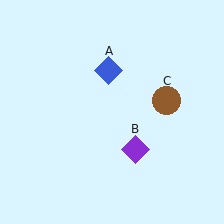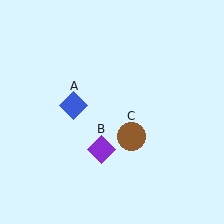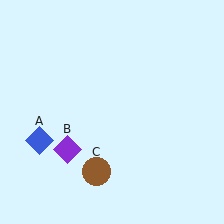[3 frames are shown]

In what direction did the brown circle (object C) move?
The brown circle (object C) moved down and to the left.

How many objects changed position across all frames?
3 objects changed position: blue diamond (object A), purple diamond (object B), brown circle (object C).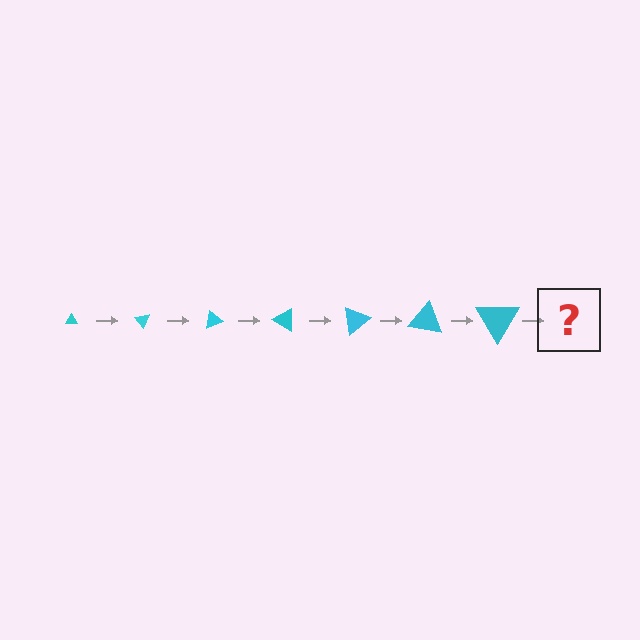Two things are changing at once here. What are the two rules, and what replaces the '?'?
The two rules are that the triangle grows larger each step and it rotates 50 degrees each step. The '?' should be a triangle, larger than the previous one and rotated 350 degrees from the start.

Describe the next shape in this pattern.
It should be a triangle, larger than the previous one and rotated 350 degrees from the start.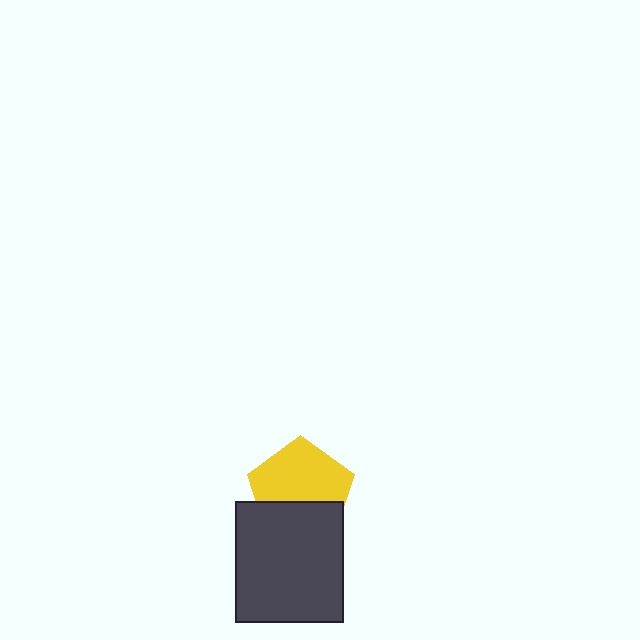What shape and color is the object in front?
The object in front is a dark gray rectangle.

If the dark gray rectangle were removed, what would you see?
You would see the complete yellow pentagon.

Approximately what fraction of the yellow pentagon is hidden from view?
Roughly 37% of the yellow pentagon is hidden behind the dark gray rectangle.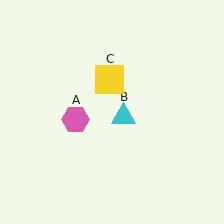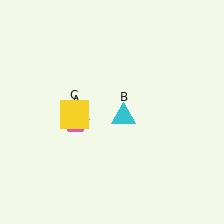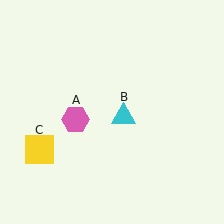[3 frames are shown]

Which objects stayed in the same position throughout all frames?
Pink hexagon (object A) and cyan triangle (object B) remained stationary.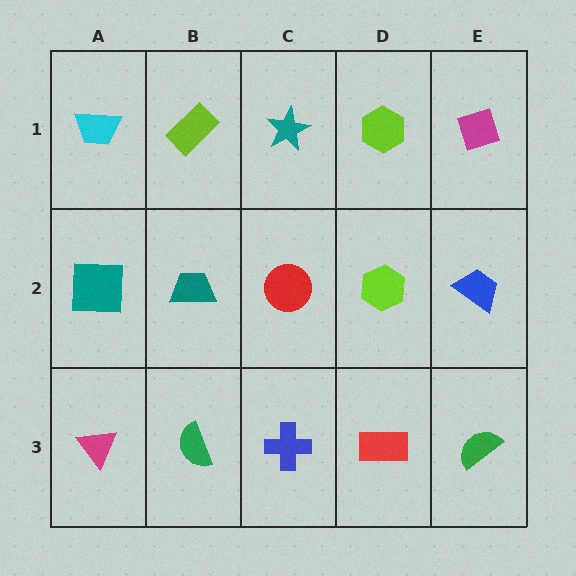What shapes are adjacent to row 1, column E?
A blue trapezoid (row 2, column E), a lime hexagon (row 1, column D).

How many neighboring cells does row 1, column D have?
3.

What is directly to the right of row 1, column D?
A magenta diamond.